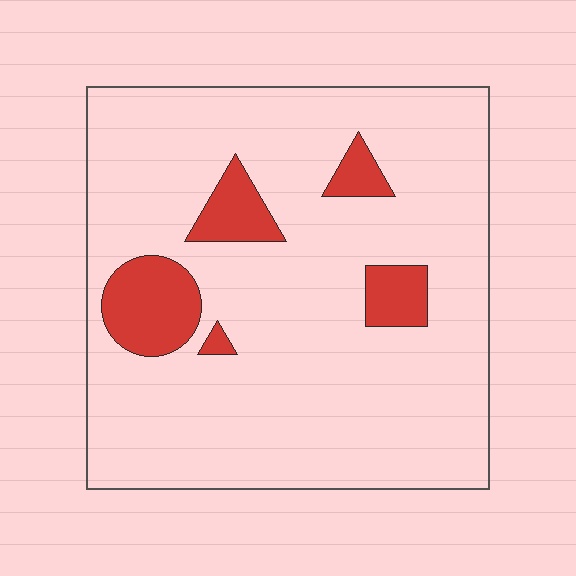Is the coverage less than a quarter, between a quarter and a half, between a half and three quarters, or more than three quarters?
Less than a quarter.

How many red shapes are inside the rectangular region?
5.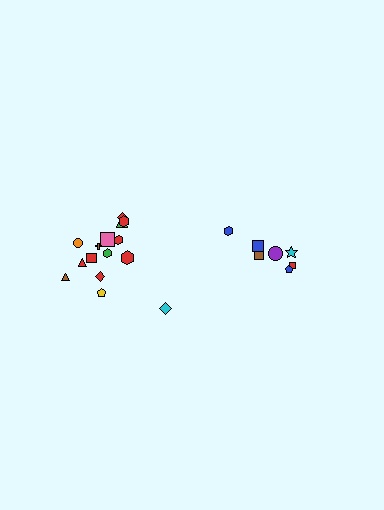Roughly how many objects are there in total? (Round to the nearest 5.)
Roughly 25 objects in total.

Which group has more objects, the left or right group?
The left group.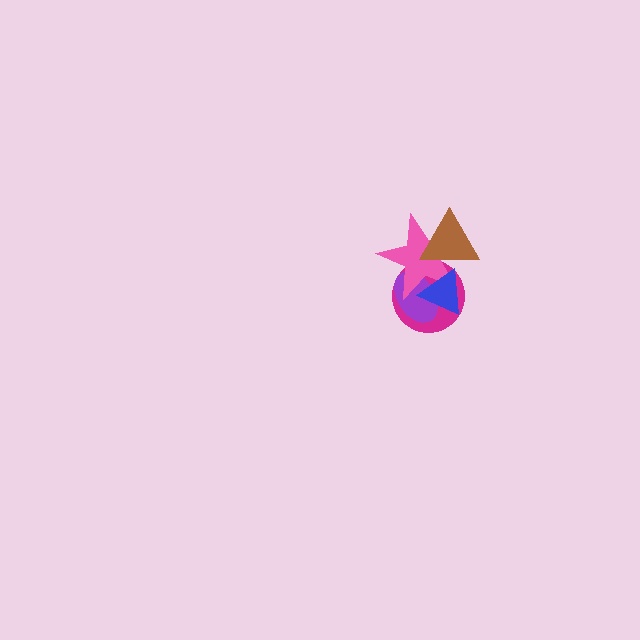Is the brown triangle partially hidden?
Yes, it is partially covered by another shape.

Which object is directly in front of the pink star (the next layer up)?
The brown triangle is directly in front of the pink star.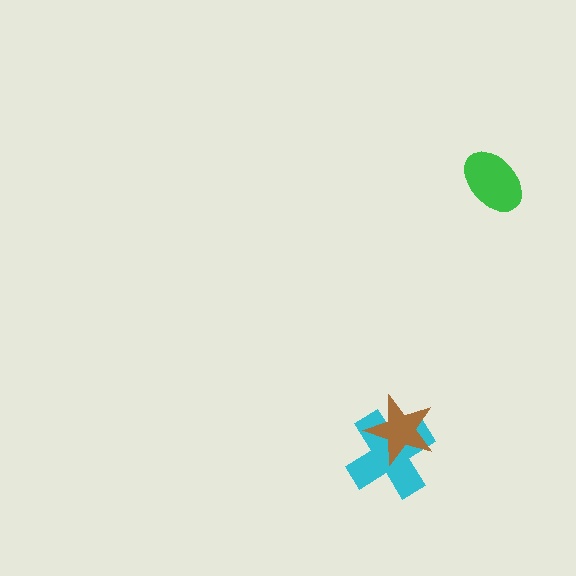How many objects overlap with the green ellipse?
0 objects overlap with the green ellipse.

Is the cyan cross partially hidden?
Yes, it is partially covered by another shape.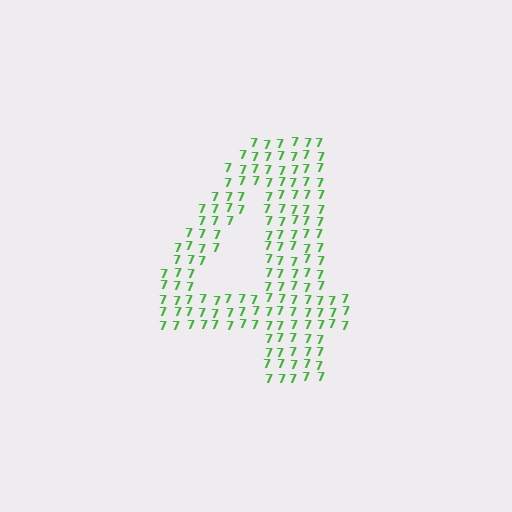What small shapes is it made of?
It is made of small digit 7's.